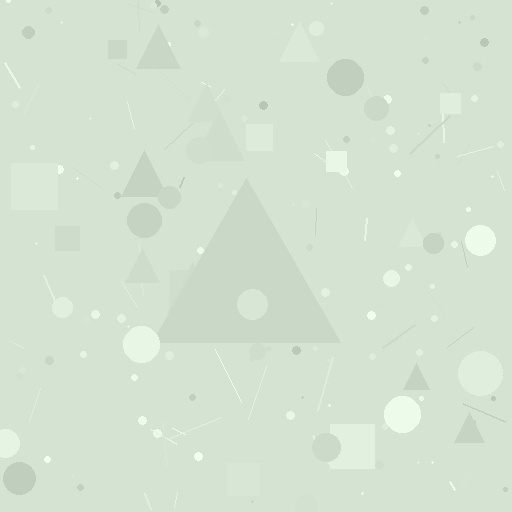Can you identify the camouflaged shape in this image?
The camouflaged shape is a triangle.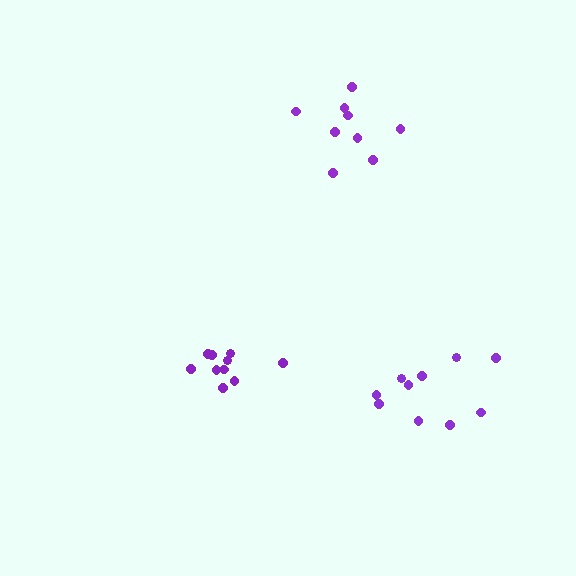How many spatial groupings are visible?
There are 3 spatial groupings.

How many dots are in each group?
Group 1: 10 dots, Group 2: 10 dots, Group 3: 9 dots (29 total).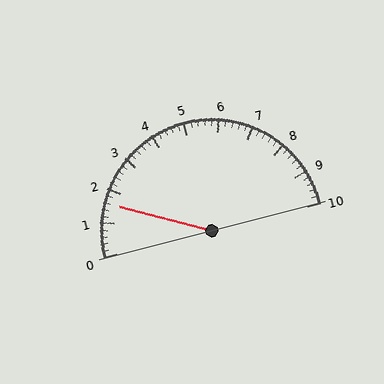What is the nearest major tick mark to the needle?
The nearest major tick mark is 2.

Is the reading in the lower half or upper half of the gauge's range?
The reading is in the lower half of the range (0 to 10).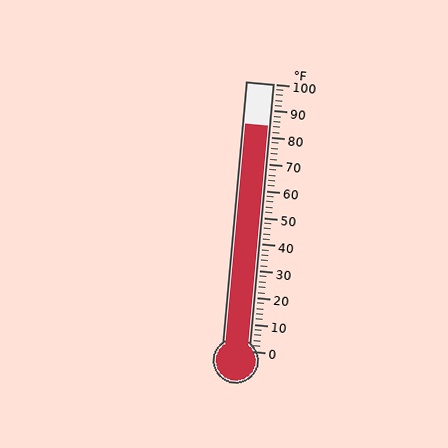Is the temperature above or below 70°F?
The temperature is above 70°F.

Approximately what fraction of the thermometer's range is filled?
The thermometer is filled to approximately 85% of its range.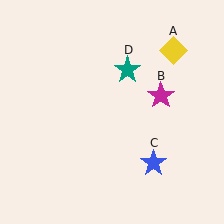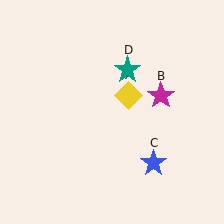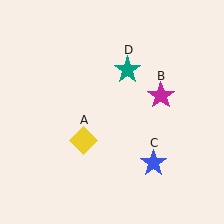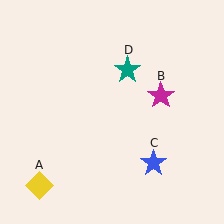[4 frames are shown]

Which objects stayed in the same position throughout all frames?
Magenta star (object B) and blue star (object C) and teal star (object D) remained stationary.